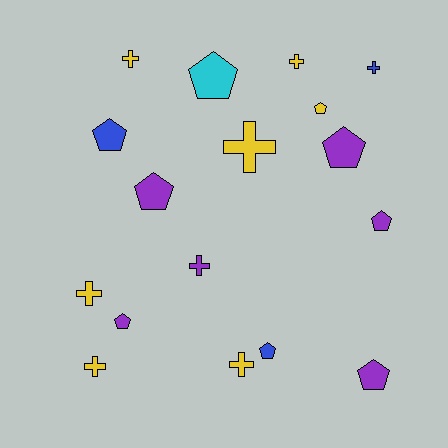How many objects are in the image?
There are 17 objects.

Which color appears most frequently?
Yellow, with 7 objects.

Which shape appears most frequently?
Pentagon, with 9 objects.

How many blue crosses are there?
There is 1 blue cross.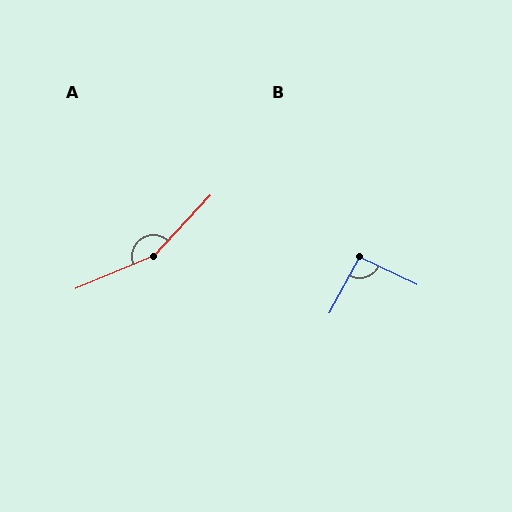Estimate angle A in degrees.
Approximately 156 degrees.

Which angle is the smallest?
B, at approximately 92 degrees.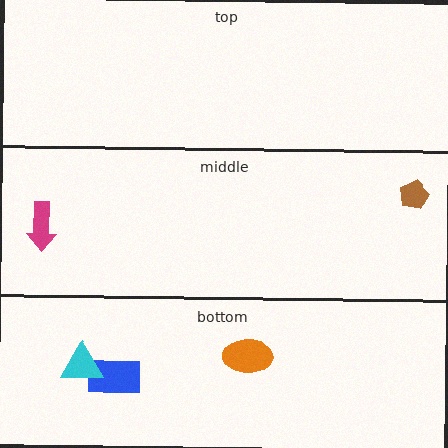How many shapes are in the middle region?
2.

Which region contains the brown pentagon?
The middle region.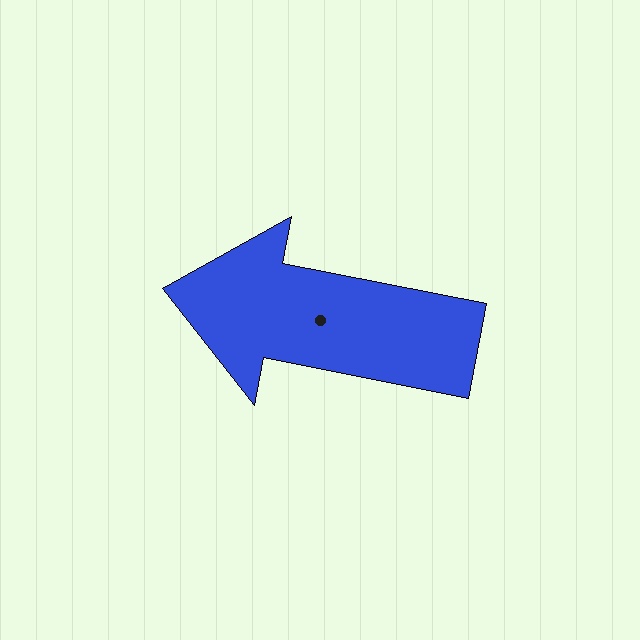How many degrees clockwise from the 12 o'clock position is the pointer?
Approximately 281 degrees.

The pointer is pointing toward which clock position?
Roughly 9 o'clock.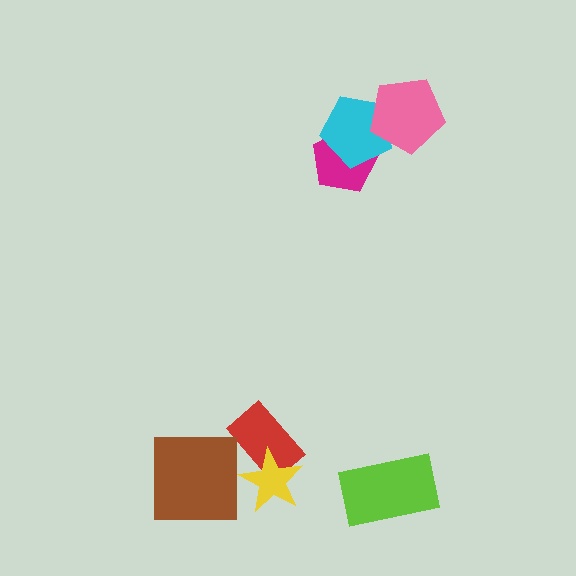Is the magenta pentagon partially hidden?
Yes, it is partially covered by another shape.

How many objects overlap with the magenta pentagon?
1 object overlaps with the magenta pentagon.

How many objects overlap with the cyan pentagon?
2 objects overlap with the cyan pentagon.